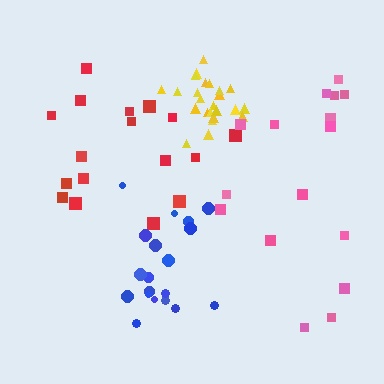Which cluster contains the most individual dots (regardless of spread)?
Yellow (24).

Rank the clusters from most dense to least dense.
yellow, blue, red, pink.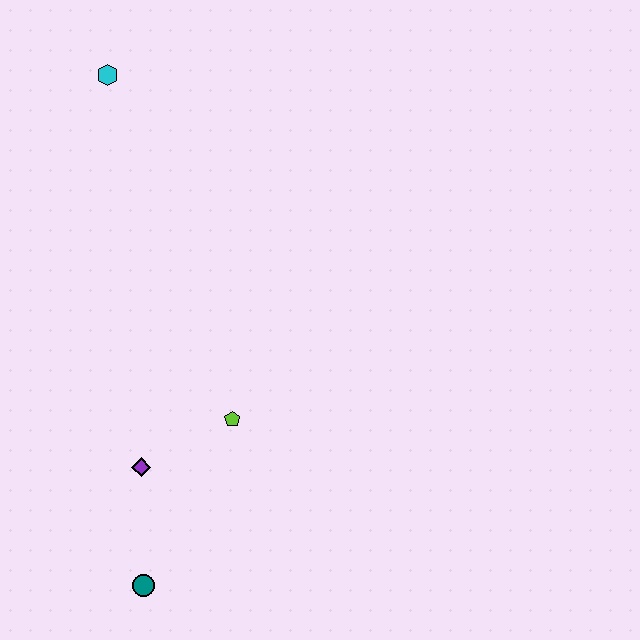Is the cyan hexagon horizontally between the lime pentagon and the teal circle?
No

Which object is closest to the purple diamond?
The lime pentagon is closest to the purple diamond.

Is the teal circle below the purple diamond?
Yes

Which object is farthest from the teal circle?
The cyan hexagon is farthest from the teal circle.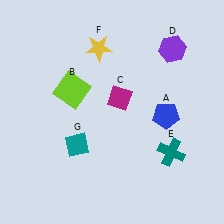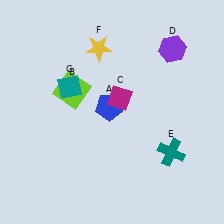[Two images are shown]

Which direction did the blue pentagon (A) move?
The blue pentagon (A) moved left.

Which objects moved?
The objects that moved are: the blue pentagon (A), the teal diamond (G).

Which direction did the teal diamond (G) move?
The teal diamond (G) moved up.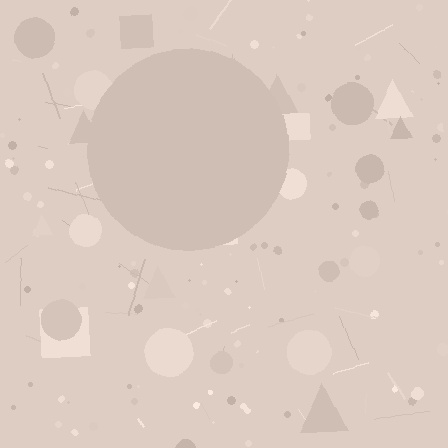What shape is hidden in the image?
A circle is hidden in the image.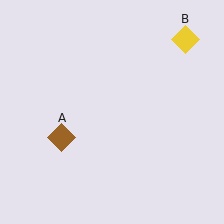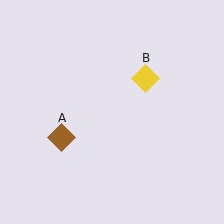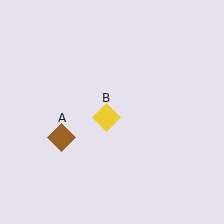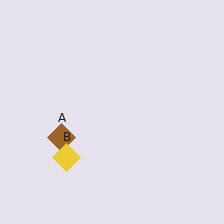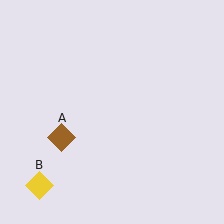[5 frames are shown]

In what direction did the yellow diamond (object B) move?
The yellow diamond (object B) moved down and to the left.